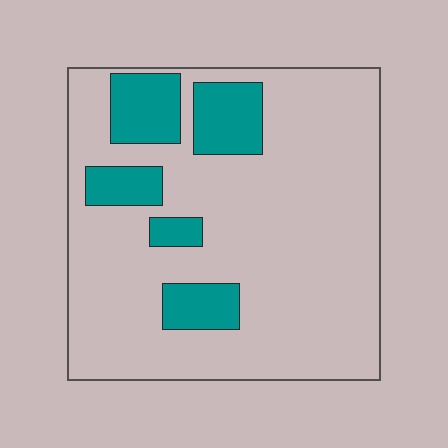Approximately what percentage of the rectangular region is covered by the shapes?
Approximately 20%.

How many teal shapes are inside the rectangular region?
5.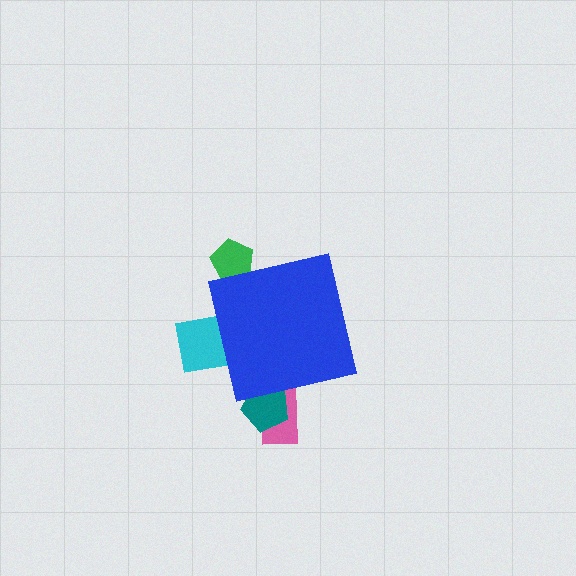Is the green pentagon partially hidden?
Yes, the green pentagon is partially hidden behind the blue square.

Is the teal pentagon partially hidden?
Yes, the teal pentagon is partially hidden behind the blue square.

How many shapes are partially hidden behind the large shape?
4 shapes are partially hidden.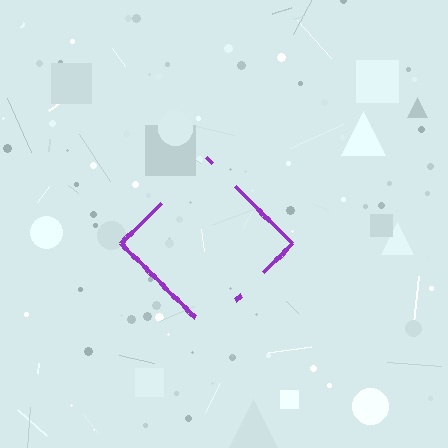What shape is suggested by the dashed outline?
The dashed outline suggests a diamond.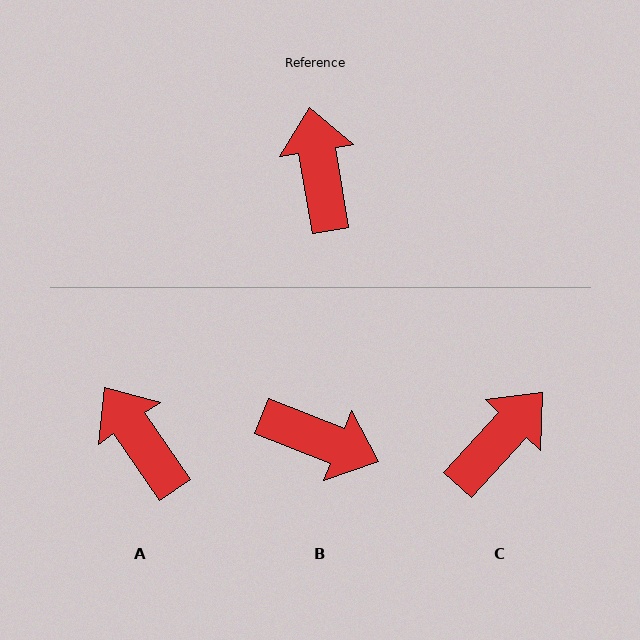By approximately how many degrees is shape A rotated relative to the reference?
Approximately 25 degrees counter-clockwise.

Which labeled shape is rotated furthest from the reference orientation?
B, about 121 degrees away.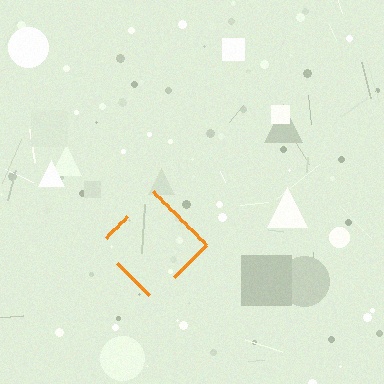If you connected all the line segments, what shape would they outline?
They would outline a diamond.